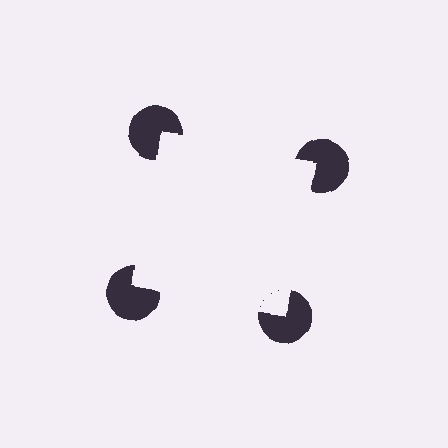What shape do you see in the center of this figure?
An illusory square — its edges are inferred from the aligned wedge cuts in the pac-man discs, not physically drawn.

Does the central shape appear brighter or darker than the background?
It typically appears slightly brighter than the background, even though no actual brightness change is drawn.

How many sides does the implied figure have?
4 sides.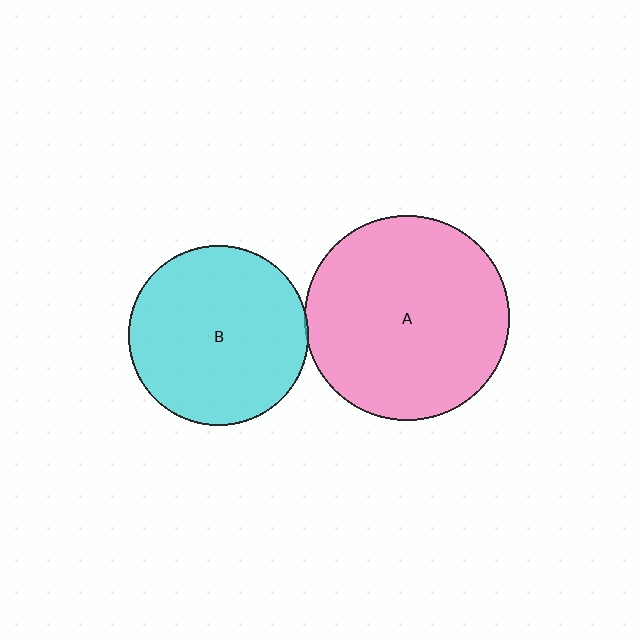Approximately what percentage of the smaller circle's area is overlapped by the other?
Approximately 5%.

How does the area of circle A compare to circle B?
Approximately 1.3 times.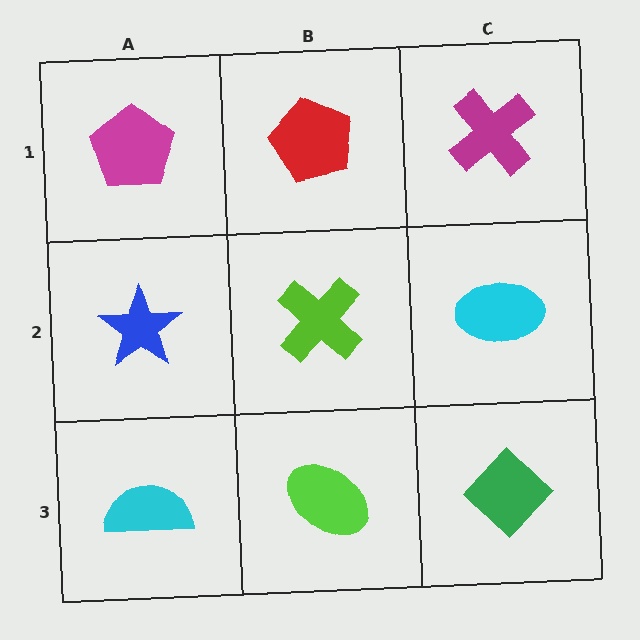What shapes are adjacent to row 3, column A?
A blue star (row 2, column A), a lime ellipse (row 3, column B).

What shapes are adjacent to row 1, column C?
A cyan ellipse (row 2, column C), a red pentagon (row 1, column B).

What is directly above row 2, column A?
A magenta pentagon.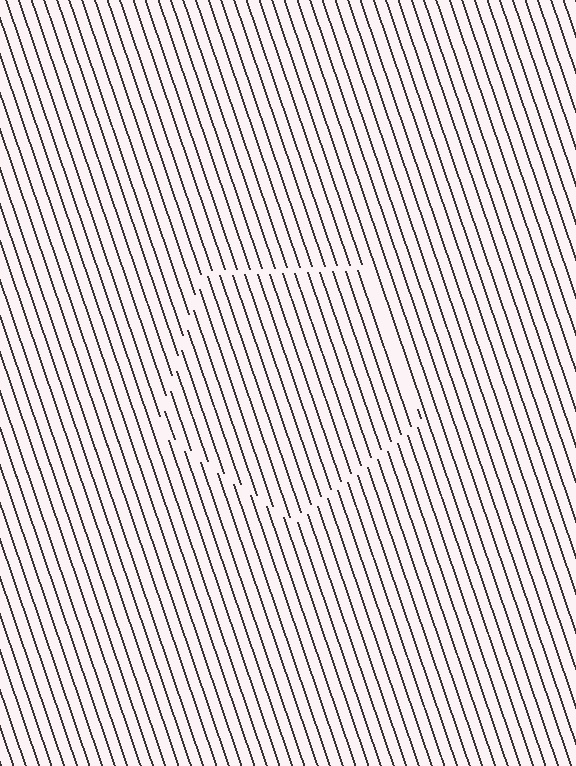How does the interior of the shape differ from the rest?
The interior of the shape contains the same grating, shifted by half a period — the contour is defined by the phase discontinuity where line-ends from the inner and outer gratings abut.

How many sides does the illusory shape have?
5 sides — the line-ends trace a pentagon.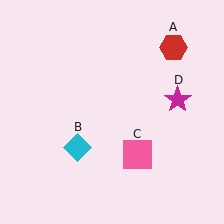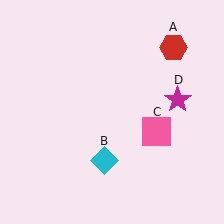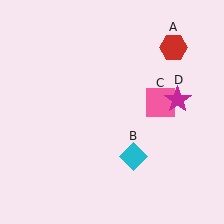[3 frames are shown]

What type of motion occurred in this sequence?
The cyan diamond (object B), pink square (object C) rotated counterclockwise around the center of the scene.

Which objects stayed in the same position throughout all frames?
Red hexagon (object A) and magenta star (object D) remained stationary.